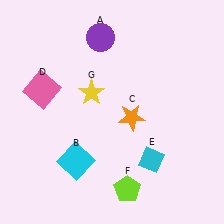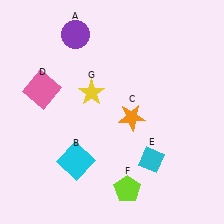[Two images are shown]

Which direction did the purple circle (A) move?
The purple circle (A) moved left.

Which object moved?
The purple circle (A) moved left.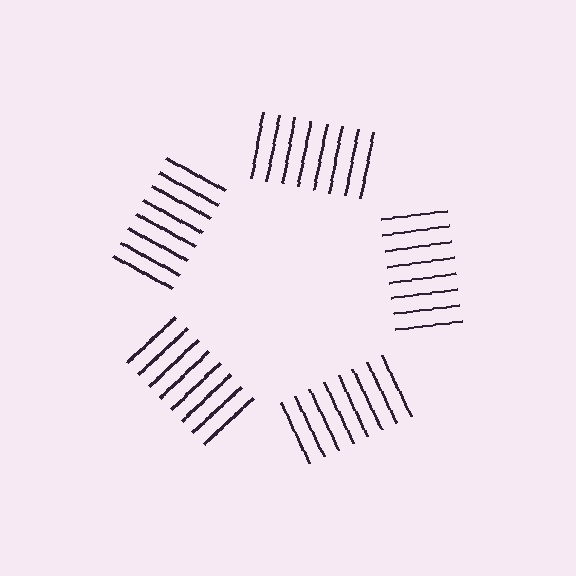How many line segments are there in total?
40 — 8 along each of the 5 edges.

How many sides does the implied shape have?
5 sides — the line-ends trace a pentagon.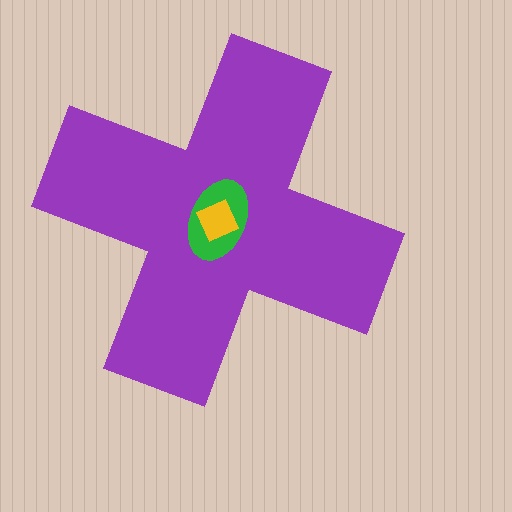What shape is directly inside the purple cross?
The green ellipse.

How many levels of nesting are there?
3.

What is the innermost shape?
The yellow diamond.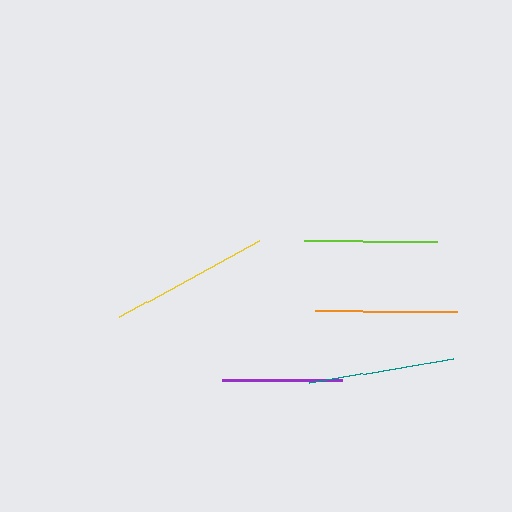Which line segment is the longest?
The yellow line is the longest at approximately 160 pixels.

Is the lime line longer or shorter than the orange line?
The orange line is longer than the lime line.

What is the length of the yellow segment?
The yellow segment is approximately 160 pixels long.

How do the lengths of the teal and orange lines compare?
The teal and orange lines are approximately the same length.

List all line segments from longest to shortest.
From longest to shortest: yellow, teal, orange, lime, purple.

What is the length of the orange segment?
The orange segment is approximately 141 pixels long.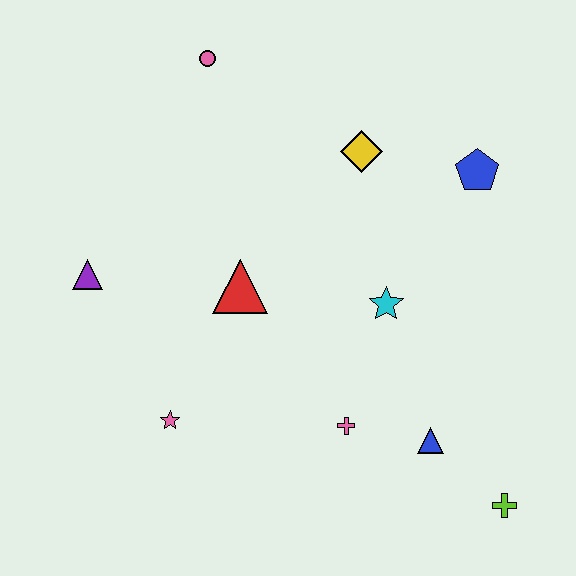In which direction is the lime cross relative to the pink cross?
The lime cross is to the right of the pink cross.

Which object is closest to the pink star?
The red triangle is closest to the pink star.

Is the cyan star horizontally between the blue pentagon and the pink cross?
Yes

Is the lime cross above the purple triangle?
No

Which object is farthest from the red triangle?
The lime cross is farthest from the red triangle.